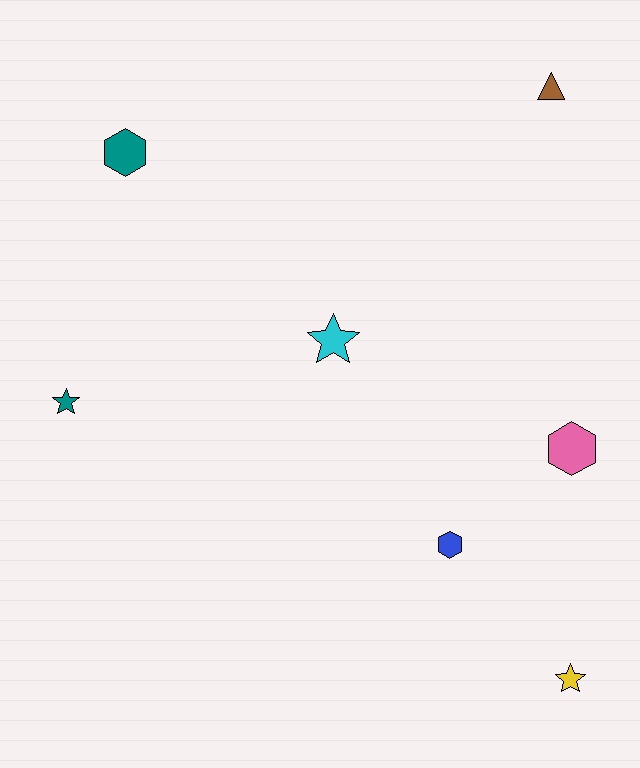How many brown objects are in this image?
There is 1 brown object.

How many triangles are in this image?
There is 1 triangle.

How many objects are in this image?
There are 7 objects.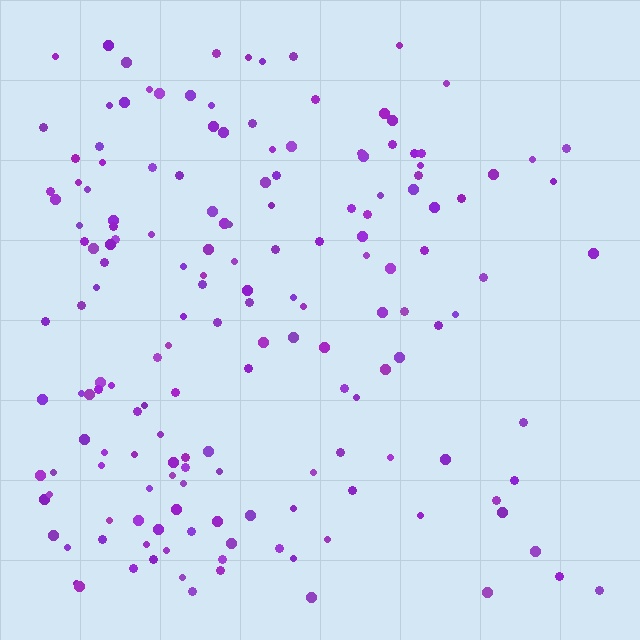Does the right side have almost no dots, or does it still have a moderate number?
Still a moderate number, just noticeably fewer than the left.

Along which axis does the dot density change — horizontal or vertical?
Horizontal.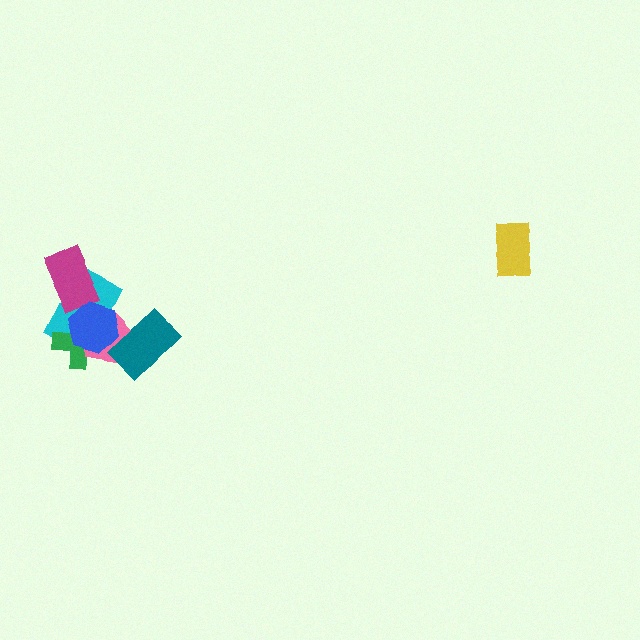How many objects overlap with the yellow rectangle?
0 objects overlap with the yellow rectangle.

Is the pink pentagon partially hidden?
Yes, it is partially covered by another shape.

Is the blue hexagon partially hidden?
No, no other shape covers it.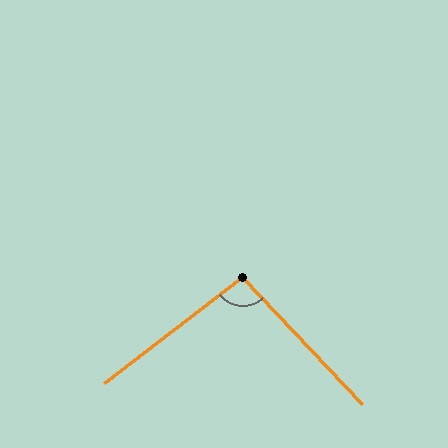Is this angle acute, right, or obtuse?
It is obtuse.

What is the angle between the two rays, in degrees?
Approximately 96 degrees.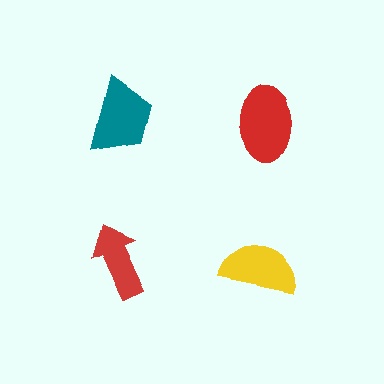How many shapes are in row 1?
2 shapes.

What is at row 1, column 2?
A red ellipse.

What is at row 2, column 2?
A yellow semicircle.